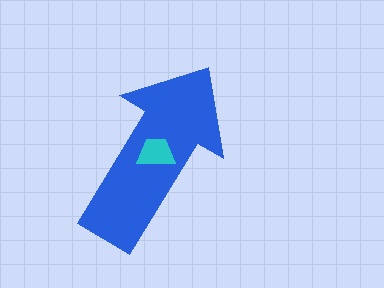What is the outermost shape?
The blue arrow.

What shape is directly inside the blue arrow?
The cyan trapezoid.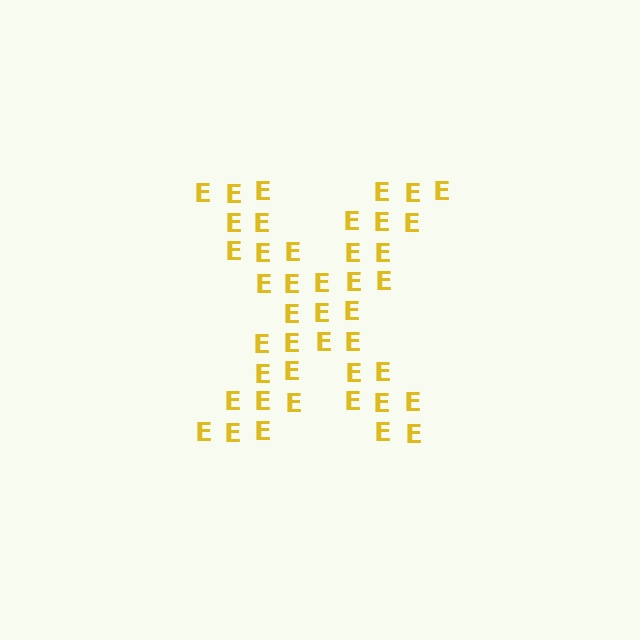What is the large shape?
The large shape is the letter X.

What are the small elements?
The small elements are letter E's.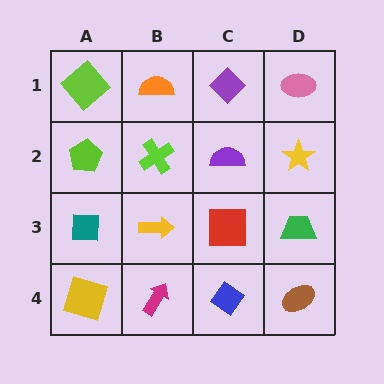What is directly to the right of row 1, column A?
An orange semicircle.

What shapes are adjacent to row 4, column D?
A green trapezoid (row 3, column D), a blue diamond (row 4, column C).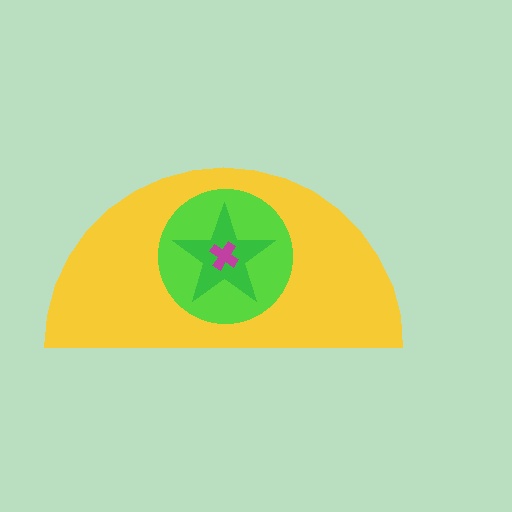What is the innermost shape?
The magenta cross.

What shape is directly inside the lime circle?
The green star.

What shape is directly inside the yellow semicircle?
The lime circle.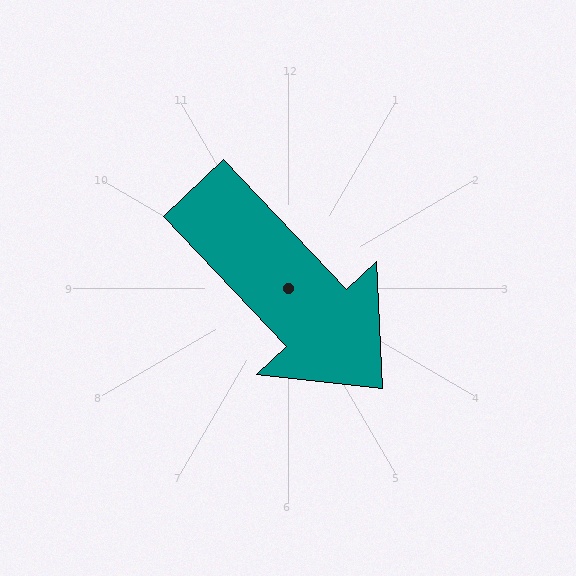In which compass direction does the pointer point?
Southeast.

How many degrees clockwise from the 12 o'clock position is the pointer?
Approximately 137 degrees.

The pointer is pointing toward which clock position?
Roughly 5 o'clock.